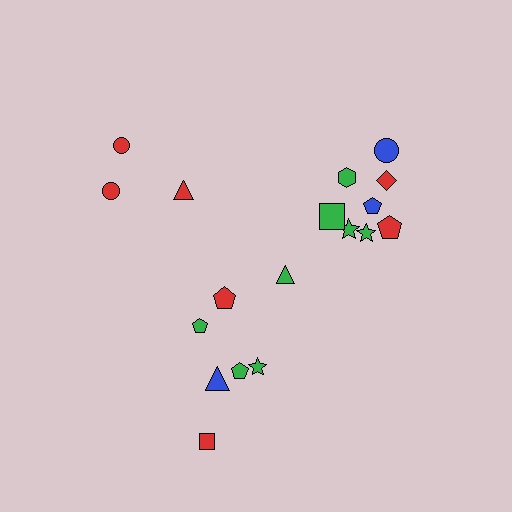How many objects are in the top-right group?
There are 8 objects.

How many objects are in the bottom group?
There are 7 objects.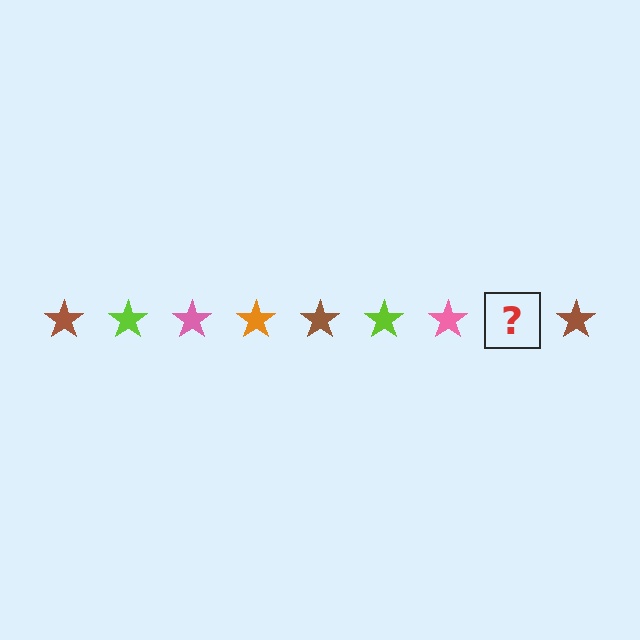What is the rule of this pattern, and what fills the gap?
The rule is that the pattern cycles through brown, lime, pink, orange stars. The gap should be filled with an orange star.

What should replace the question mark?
The question mark should be replaced with an orange star.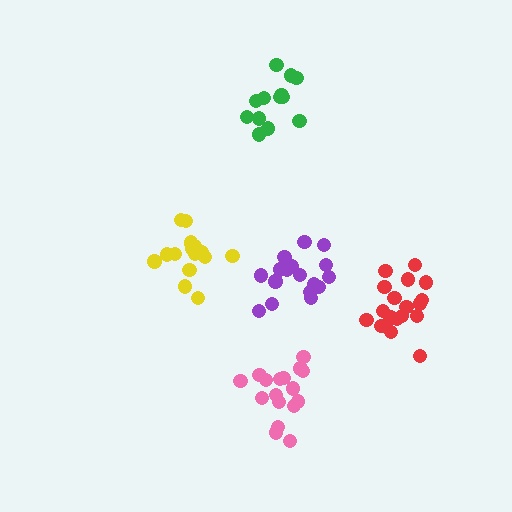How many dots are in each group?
Group 1: 13 dots, Group 2: 18 dots, Group 3: 16 dots, Group 4: 17 dots, Group 5: 17 dots (81 total).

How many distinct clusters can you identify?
There are 5 distinct clusters.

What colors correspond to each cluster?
The clusters are colored: green, red, yellow, pink, purple.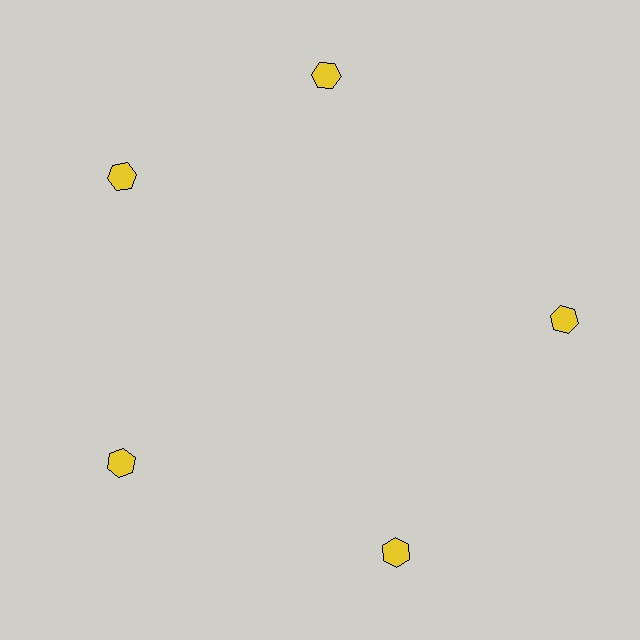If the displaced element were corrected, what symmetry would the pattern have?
It would have 5-fold rotational symmetry — the pattern would map onto itself every 72 degrees.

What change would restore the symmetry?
The symmetry would be restored by rotating it back into even spacing with its neighbors so that all 5 hexagons sit at equal angles and equal distance from the center.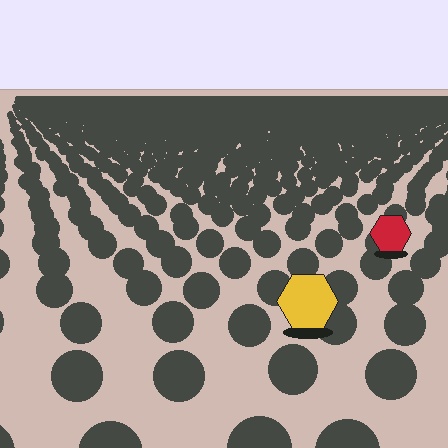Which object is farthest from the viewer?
The red hexagon is farthest from the viewer. It appears smaller and the ground texture around it is denser.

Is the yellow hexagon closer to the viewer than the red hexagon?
Yes. The yellow hexagon is closer — you can tell from the texture gradient: the ground texture is coarser near it.